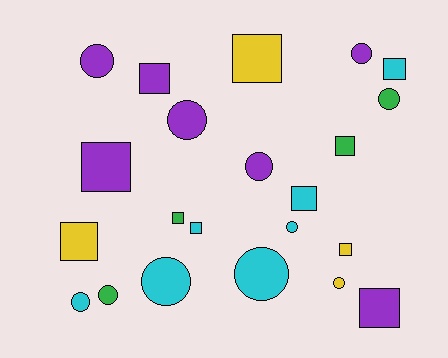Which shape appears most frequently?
Circle, with 11 objects.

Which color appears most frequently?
Purple, with 7 objects.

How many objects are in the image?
There are 22 objects.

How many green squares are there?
There are 2 green squares.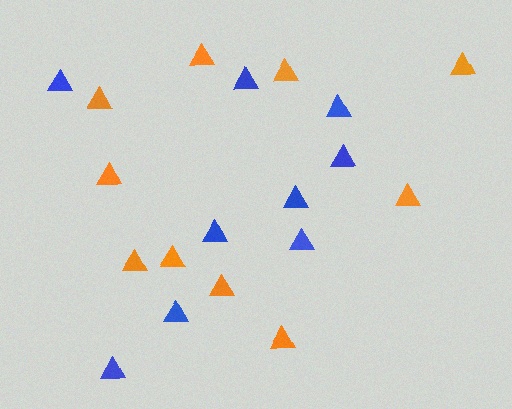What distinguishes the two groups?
There are 2 groups: one group of blue triangles (9) and one group of orange triangles (10).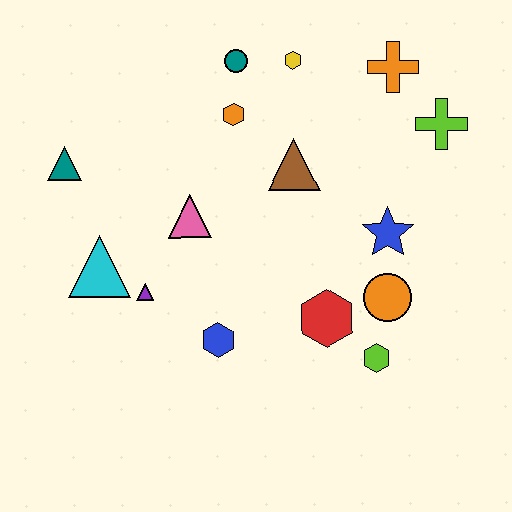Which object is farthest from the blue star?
The teal triangle is farthest from the blue star.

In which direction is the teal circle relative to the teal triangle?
The teal circle is to the right of the teal triangle.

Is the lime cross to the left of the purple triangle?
No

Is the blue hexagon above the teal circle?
No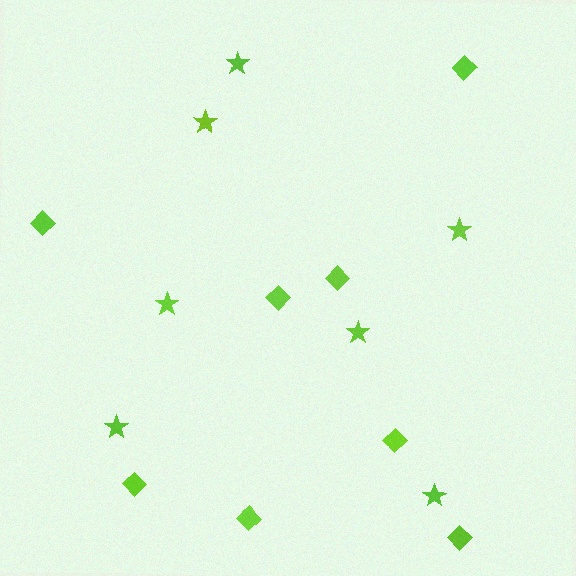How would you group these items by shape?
There are 2 groups: one group of diamonds (8) and one group of stars (7).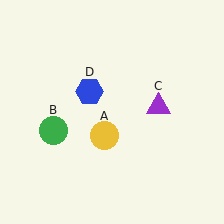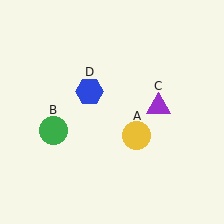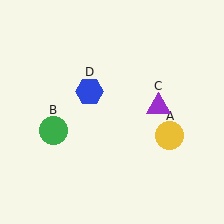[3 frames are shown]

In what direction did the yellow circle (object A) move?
The yellow circle (object A) moved right.